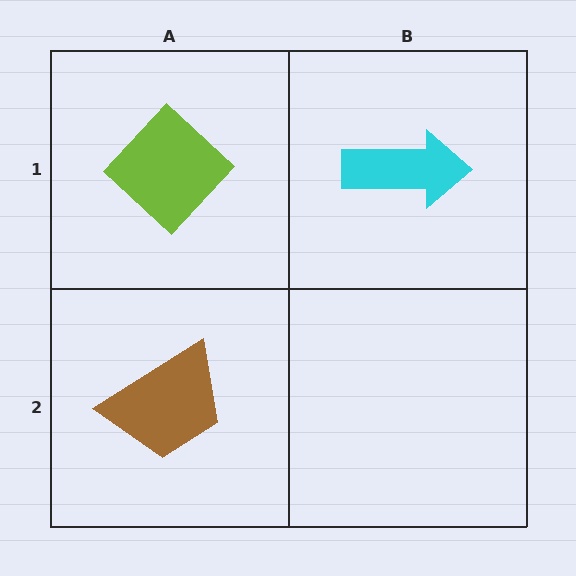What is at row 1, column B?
A cyan arrow.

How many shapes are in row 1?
2 shapes.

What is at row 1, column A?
A lime diamond.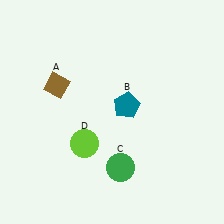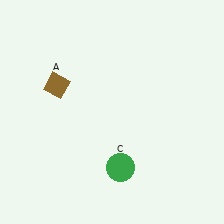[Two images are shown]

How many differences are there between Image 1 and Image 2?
There are 2 differences between the two images.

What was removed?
The teal pentagon (B), the lime circle (D) were removed in Image 2.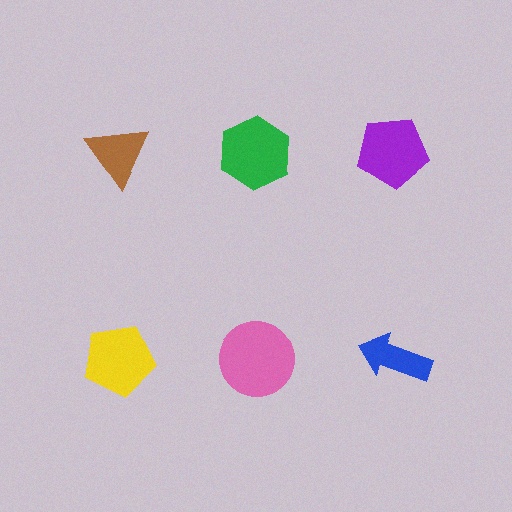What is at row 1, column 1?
A brown triangle.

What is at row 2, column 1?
A yellow pentagon.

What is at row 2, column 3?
A blue arrow.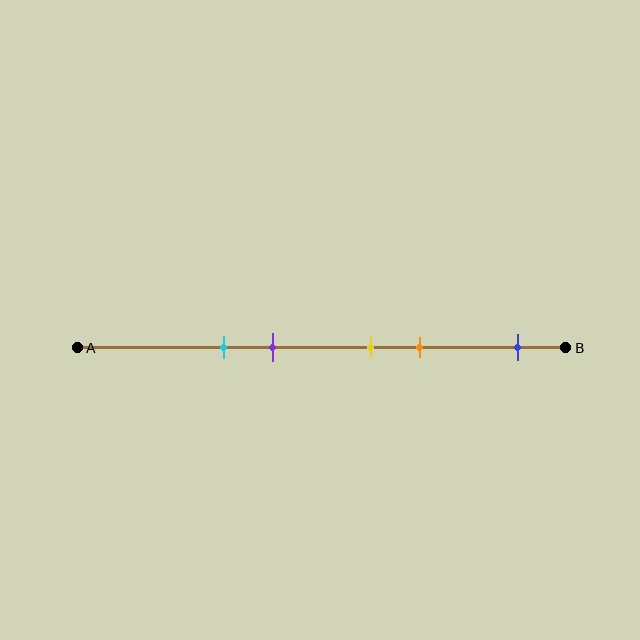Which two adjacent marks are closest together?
The yellow and orange marks are the closest adjacent pair.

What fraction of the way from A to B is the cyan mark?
The cyan mark is approximately 30% (0.3) of the way from A to B.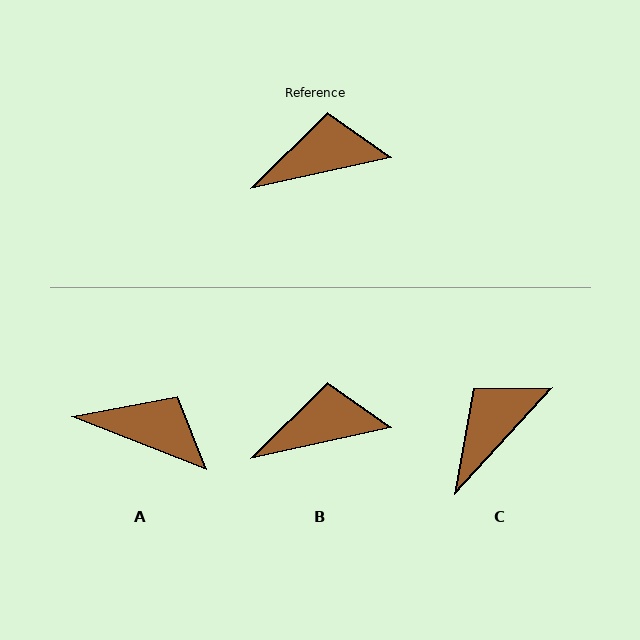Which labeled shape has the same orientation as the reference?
B.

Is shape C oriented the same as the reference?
No, it is off by about 35 degrees.